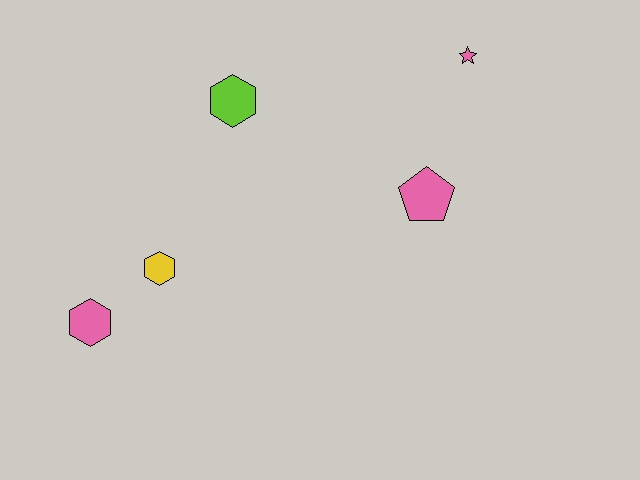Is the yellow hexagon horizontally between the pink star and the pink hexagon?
Yes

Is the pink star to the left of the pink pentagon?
No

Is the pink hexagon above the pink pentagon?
No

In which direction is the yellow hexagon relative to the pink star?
The yellow hexagon is to the left of the pink star.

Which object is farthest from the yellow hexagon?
The pink star is farthest from the yellow hexagon.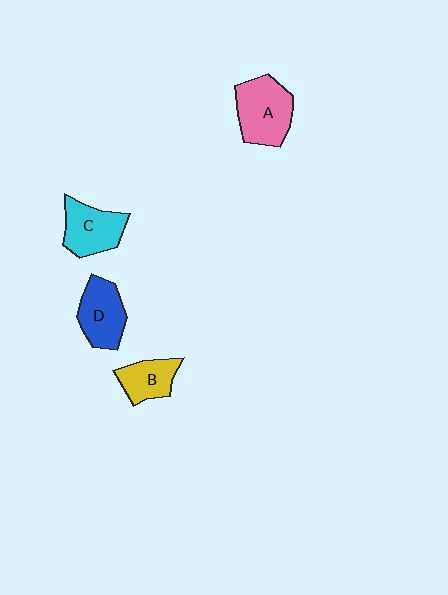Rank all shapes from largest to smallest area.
From largest to smallest: A (pink), C (cyan), D (blue), B (yellow).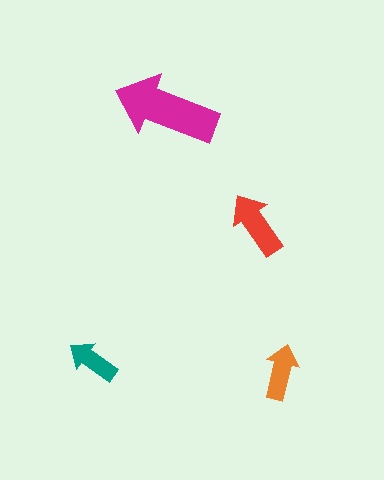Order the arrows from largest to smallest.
the magenta one, the red one, the orange one, the teal one.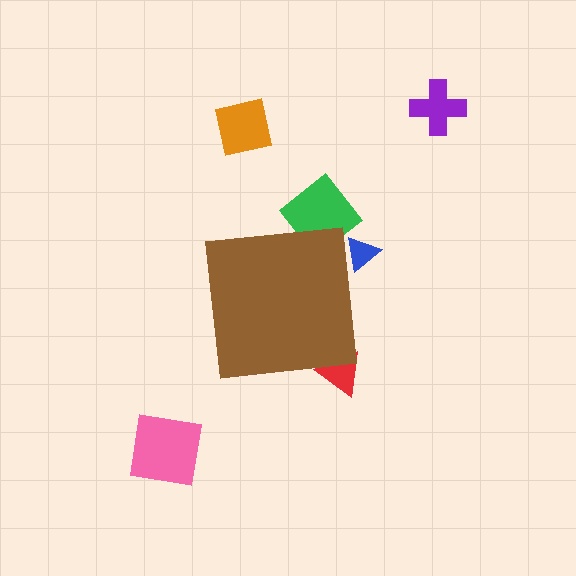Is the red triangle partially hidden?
Yes, the red triangle is partially hidden behind the brown square.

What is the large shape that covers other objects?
A brown square.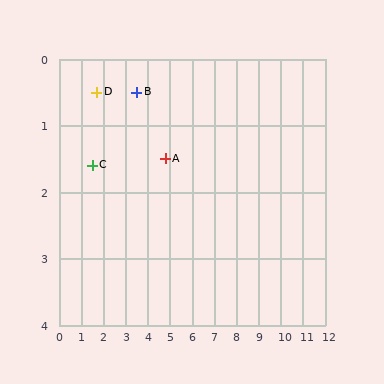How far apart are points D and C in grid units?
Points D and C are about 1.1 grid units apart.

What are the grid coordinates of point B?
Point B is at approximately (3.5, 0.5).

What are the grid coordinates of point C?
Point C is at approximately (1.5, 1.6).